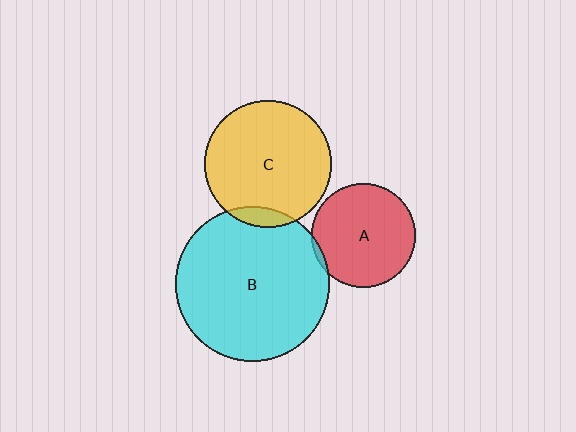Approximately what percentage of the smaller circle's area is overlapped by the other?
Approximately 5%.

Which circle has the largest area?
Circle B (cyan).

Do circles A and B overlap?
Yes.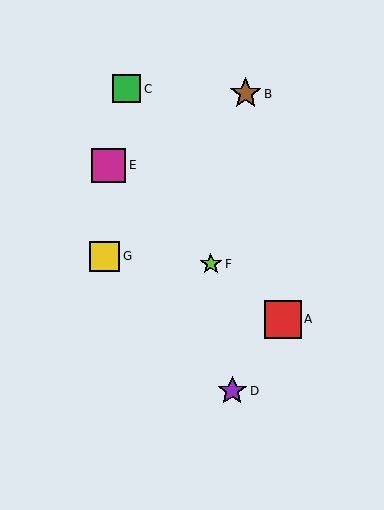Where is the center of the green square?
The center of the green square is at (127, 89).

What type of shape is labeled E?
Shape E is a magenta square.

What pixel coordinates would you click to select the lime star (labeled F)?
Click at (211, 264) to select the lime star F.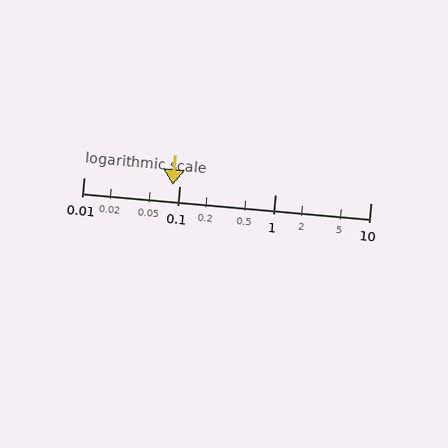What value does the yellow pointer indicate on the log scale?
The pointer indicates approximately 0.085.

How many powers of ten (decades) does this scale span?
The scale spans 3 decades, from 0.01 to 10.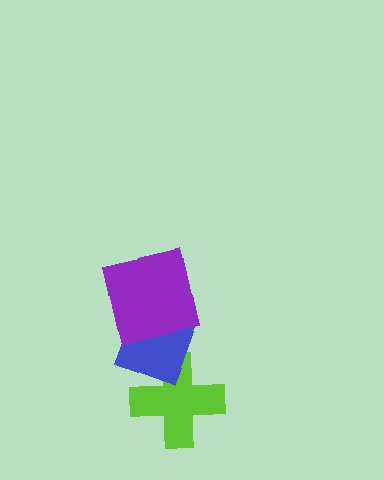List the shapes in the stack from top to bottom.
From top to bottom: the purple square, the blue diamond, the lime cross.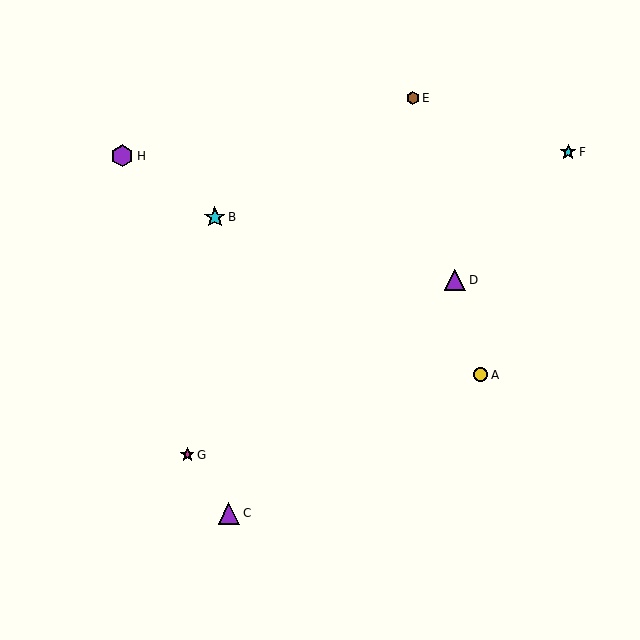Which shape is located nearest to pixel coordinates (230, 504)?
The purple triangle (labeled C) at (229, 513) is nearest to that location.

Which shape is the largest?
The purple hexagon (labeled H) is the largest.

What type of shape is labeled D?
Shape D is a purple triangle.